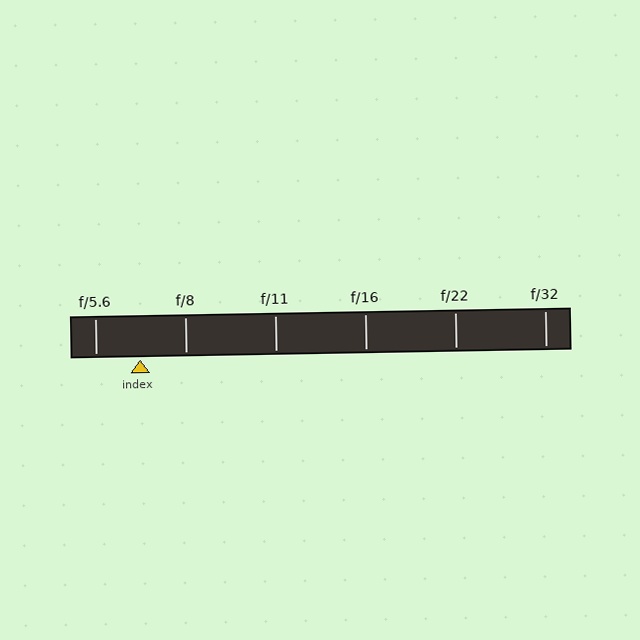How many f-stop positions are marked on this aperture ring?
There are 6 f-stop positions marked.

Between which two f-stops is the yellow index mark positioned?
The index mark is between f/5.6 and f/8.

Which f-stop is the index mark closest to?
The index mark is closest to f/5.6.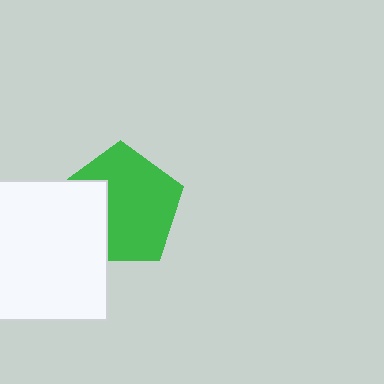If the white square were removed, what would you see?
You would see the complete green pentagon.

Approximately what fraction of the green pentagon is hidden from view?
Roughly 30% of the green pentagon is hidden behind the white square.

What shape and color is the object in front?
The object in front is a white square.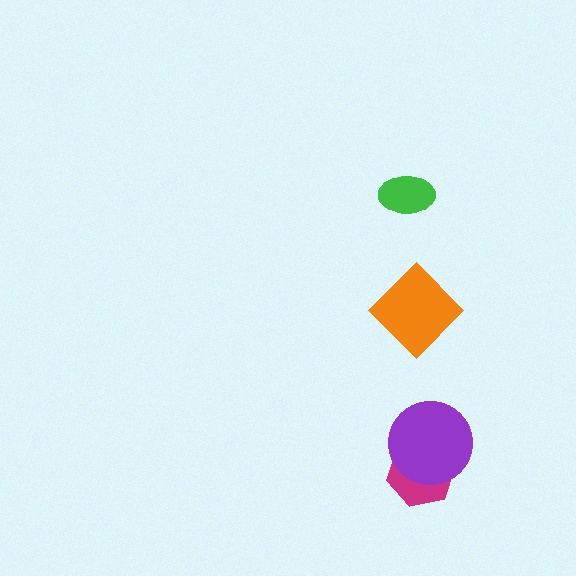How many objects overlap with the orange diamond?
0 objects overlap with the orange diamond.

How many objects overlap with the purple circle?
1 object overlaps with the purple circle.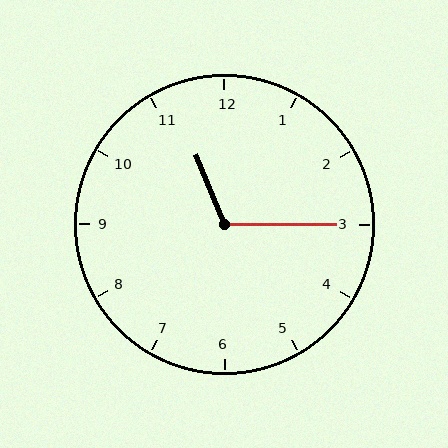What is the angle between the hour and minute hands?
Approximately 112 degrees.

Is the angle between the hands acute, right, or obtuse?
It is obtuse.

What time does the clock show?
11:15.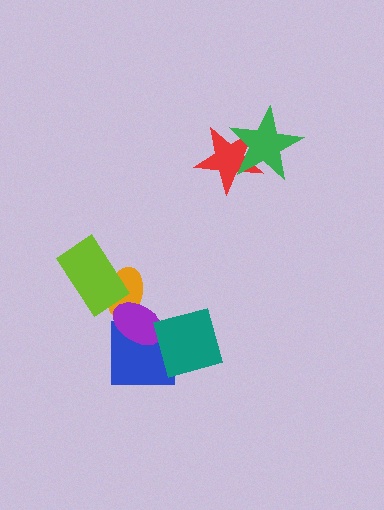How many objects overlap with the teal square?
1 object overlaps with the teal square.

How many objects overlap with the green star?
1 object overlaps with the green star.